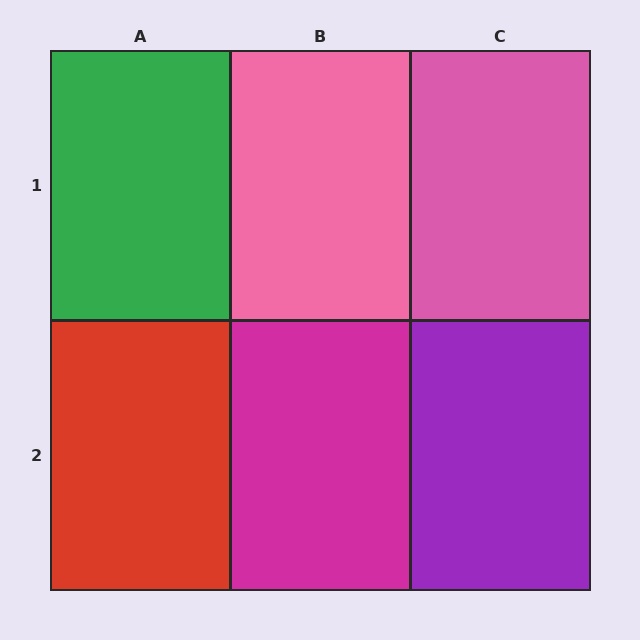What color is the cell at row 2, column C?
Purple.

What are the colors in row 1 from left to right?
Green, pink, pink.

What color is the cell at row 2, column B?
Magenta.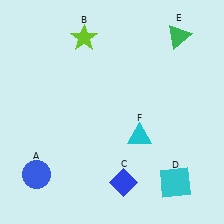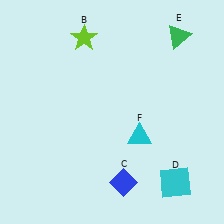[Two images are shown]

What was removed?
The blue circle (A) was removed in Image 2.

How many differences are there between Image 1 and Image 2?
There is 1 difference between the two images.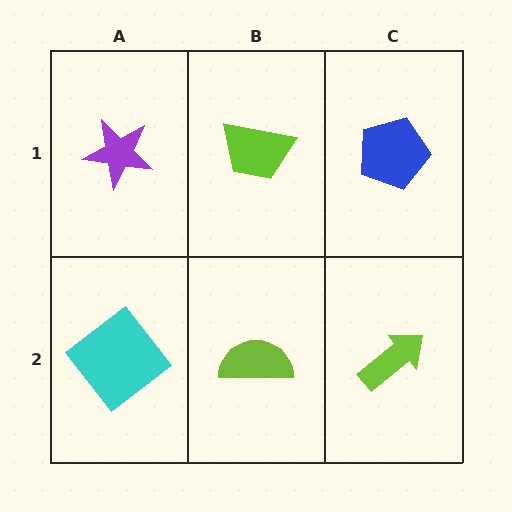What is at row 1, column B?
A lime trapezoid.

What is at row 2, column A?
A cyan diamond.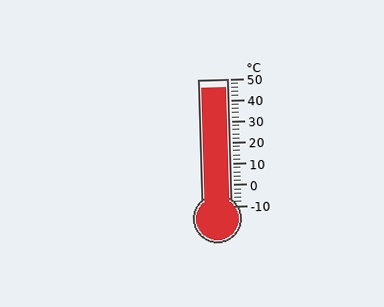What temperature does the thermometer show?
The thermometer shows approximately 46°C.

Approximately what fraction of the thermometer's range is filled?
The thermometer is filled to approximately 95% of its range.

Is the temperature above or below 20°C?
The temperature is above 20°C.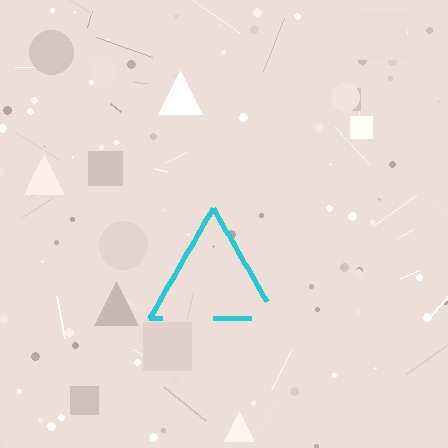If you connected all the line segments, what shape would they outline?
They would outline a triangle.